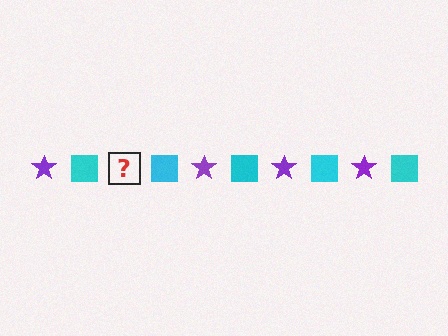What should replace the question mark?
The question mark should be replaced with a purple star.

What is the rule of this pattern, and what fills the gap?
The rule is that the pattern alternates between purple star and cyan square. The gap should be filled with a purple star.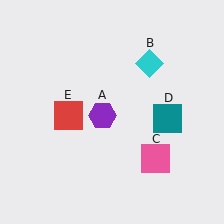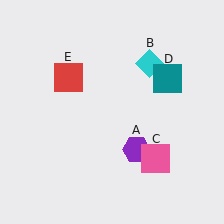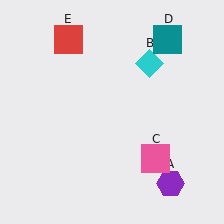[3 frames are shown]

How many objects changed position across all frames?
3 objects changed position: purple hexagon (object A), teal square (object D), red square (object E).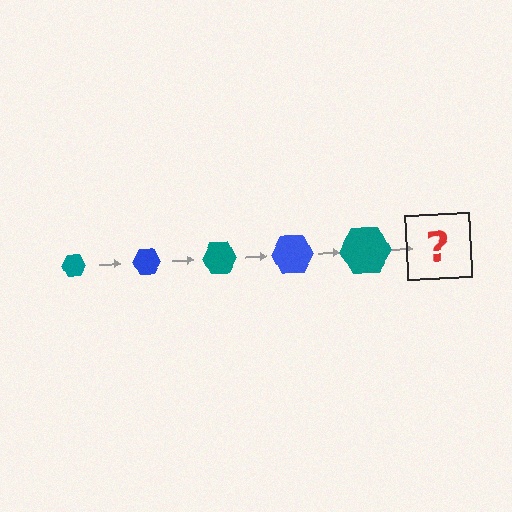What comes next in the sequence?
The next element should be a blue hexagon, larger than the previous one.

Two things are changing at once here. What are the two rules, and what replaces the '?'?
The two rules are that the hexagon grows larger each step and the color cycles through teal and blue. The '?' should be a blue hexagon, larger than the previous one.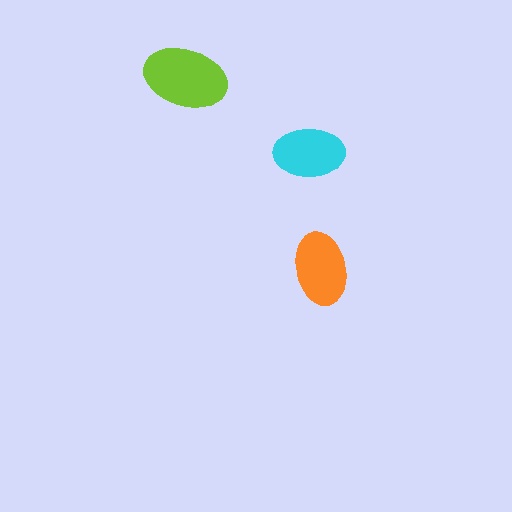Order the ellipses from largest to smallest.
the lime one, the orange one, the cyan one.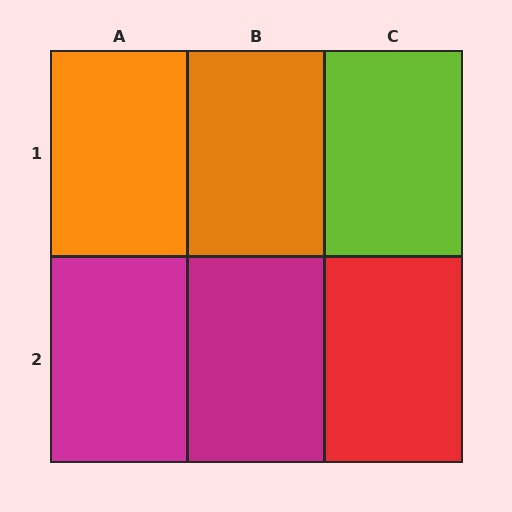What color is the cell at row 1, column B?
Orange.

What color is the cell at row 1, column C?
Lime.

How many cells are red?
1 cell is red.